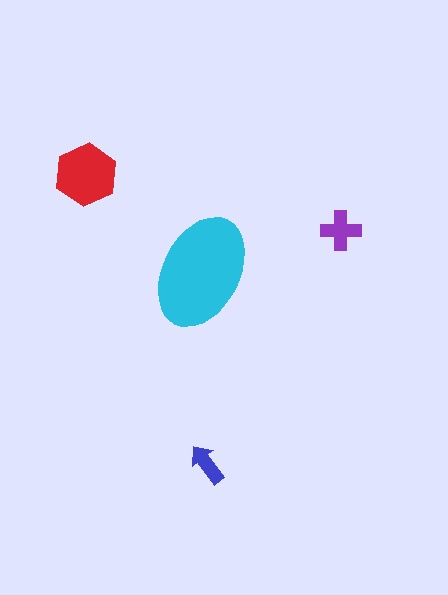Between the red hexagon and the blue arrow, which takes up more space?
The red hexagon.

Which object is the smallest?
The blue arrow.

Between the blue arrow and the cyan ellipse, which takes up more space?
The cyan ellipse.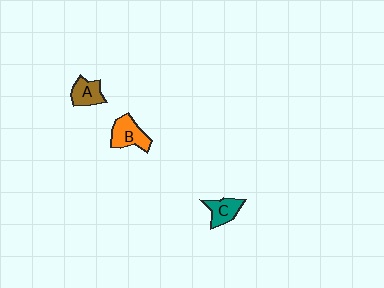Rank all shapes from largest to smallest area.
From largest to smallest: B (orange), A (brown), C (teal).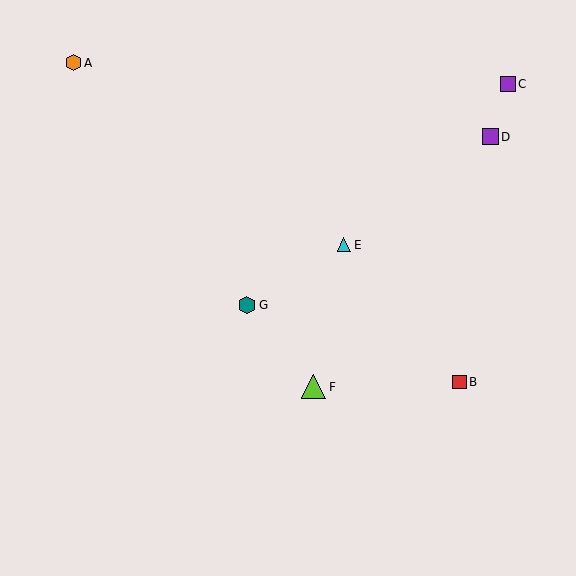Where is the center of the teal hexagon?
The center of the teal hexagon is at (247, 305).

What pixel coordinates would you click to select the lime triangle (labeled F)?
Click at (314, 387) to select the lime triangle F.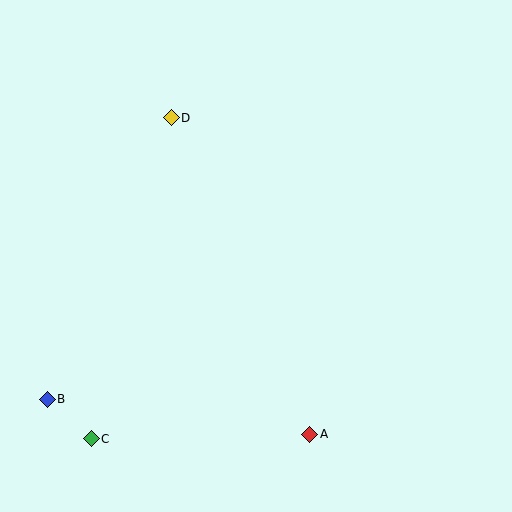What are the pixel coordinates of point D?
Point D is at (171, 118).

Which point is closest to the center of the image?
Point D at (171, 118) is closest to the center.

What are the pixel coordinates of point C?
Point C is at (91, 439).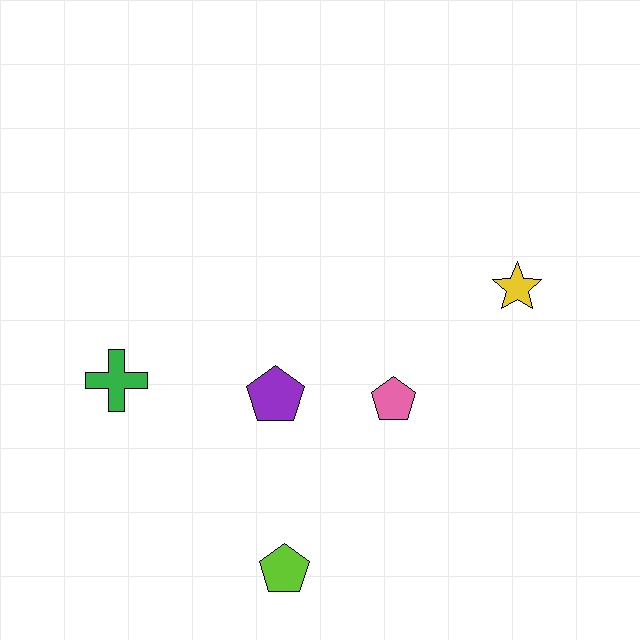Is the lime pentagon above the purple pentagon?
No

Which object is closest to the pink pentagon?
The purple pentagon is closest to the pink pentagon.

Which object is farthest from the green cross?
The yellow star is farthest from the green cross.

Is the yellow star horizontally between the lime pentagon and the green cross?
No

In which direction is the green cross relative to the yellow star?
The green cross is to the left of the yellow star.